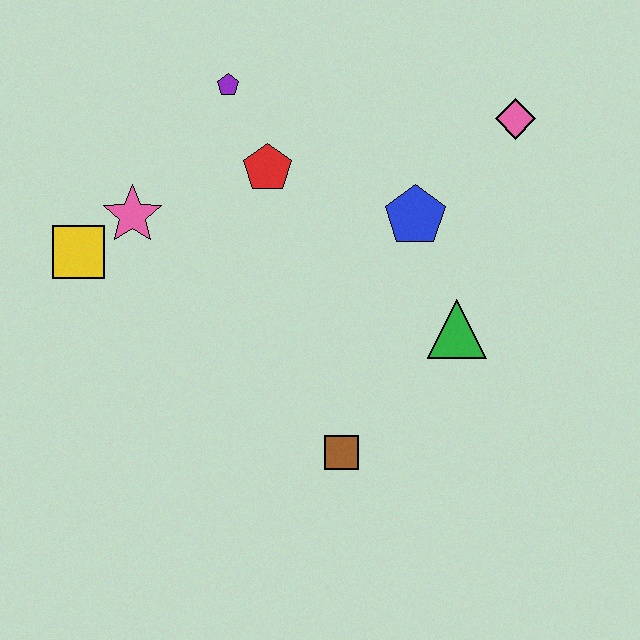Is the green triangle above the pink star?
No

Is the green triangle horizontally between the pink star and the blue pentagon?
No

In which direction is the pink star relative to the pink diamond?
The pink star is to the left of the pink diamond.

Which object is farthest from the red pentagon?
The brown square is farthest from the red pentagon.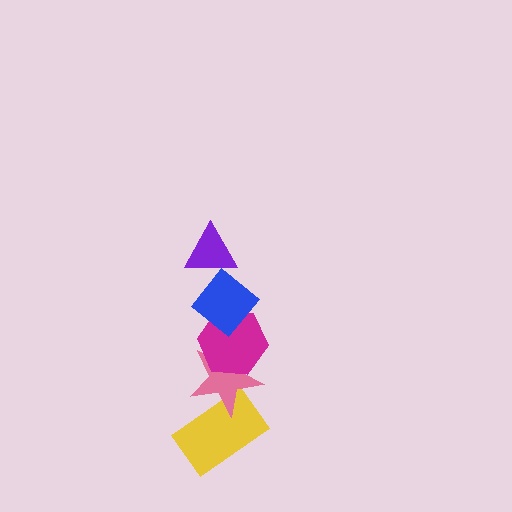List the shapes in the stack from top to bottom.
From top to bottom: the purple triangle, the blue diamond, the magenta hexagon, the pink star, the yellow rectangle.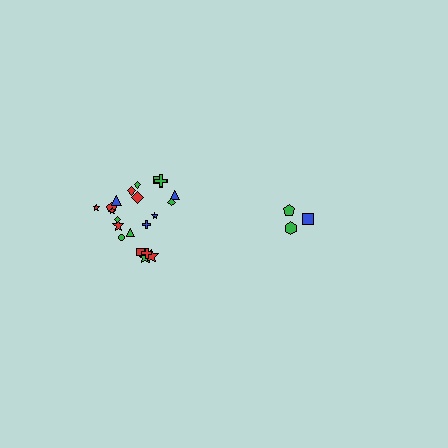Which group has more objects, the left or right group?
The left group.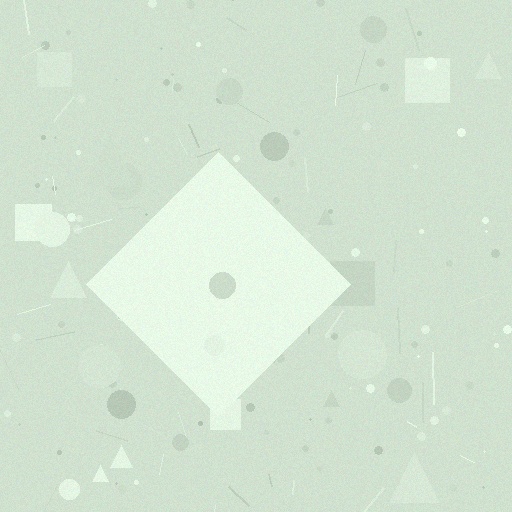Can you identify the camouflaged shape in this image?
The camouflaged shape is a diamond.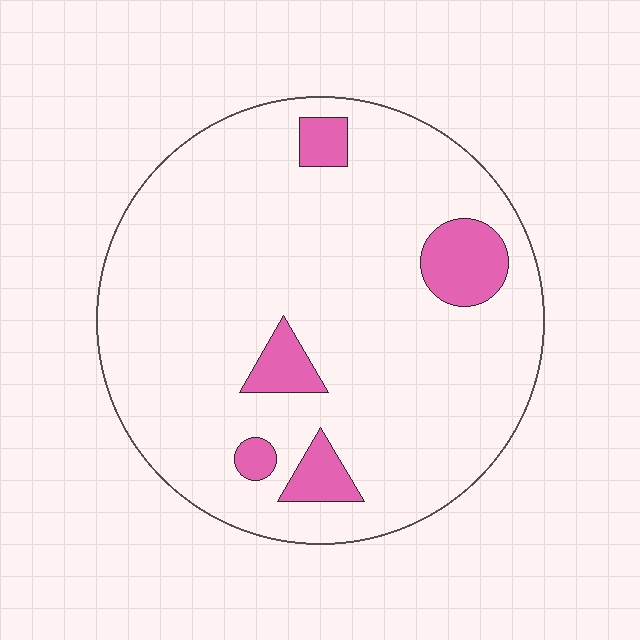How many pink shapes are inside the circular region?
5.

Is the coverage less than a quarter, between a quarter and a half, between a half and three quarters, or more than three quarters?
Less than a quarter.